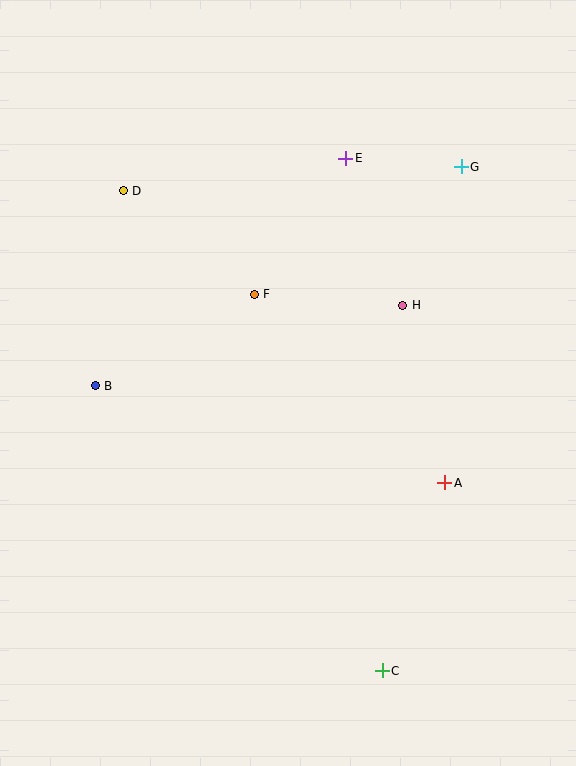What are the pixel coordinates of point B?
Point B is at (95, 386).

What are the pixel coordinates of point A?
Point A is at (445, 483).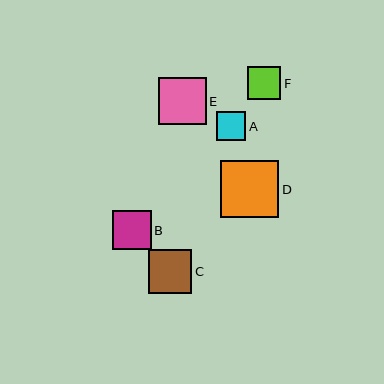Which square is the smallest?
Square A is the smallest with a size of approximately 29 pixels.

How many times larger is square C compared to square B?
Square C is approximately 1.1 times the size of square B.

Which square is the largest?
Square D is the largest with a size of approximately 58 pixels.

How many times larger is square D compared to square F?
Square D is approximately 1.7 times the size of square F.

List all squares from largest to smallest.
From largest to smallest: D, E, C, B, F, A.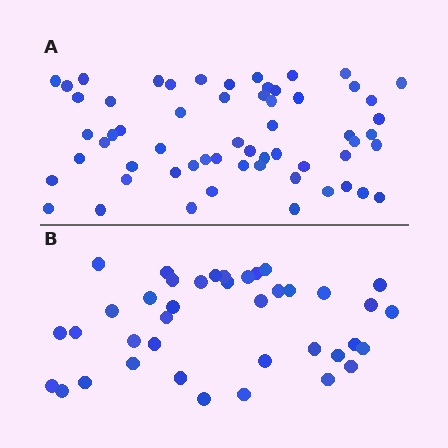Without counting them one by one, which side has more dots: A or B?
Region A (the top region) has more dots.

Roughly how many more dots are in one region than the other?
Region A has approximately 20 more dots than region B.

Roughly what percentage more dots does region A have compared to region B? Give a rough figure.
About 50% more.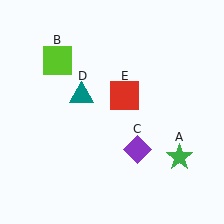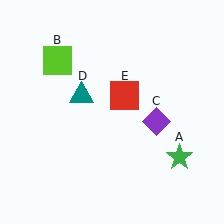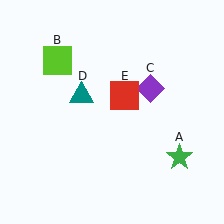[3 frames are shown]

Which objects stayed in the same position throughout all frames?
Green star (object A) and lime square (object B) and teal triangle (object D) and red square (object E) remained stationary.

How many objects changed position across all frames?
1 object changed position: purple diamond (object C).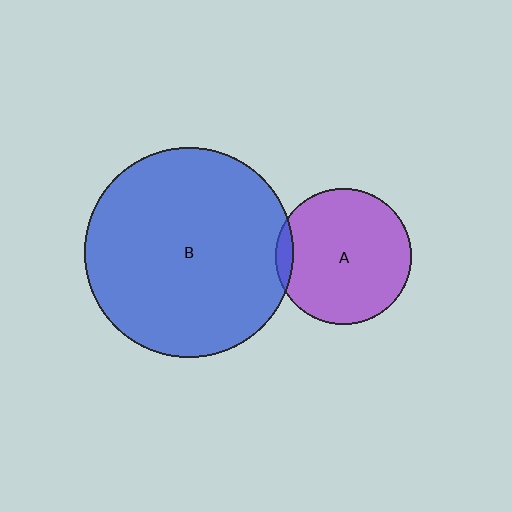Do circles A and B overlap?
Yes.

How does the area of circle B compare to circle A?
Approximately 2.4 times.